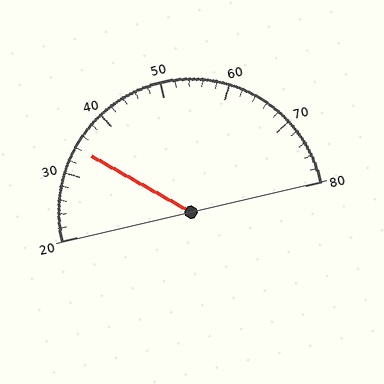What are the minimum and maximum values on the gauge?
The gauge ranges from 20 to 80.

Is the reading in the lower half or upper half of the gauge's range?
The reading is in the lower half of the range (20 to 80).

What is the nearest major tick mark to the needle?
The nearest major tick mark is 30.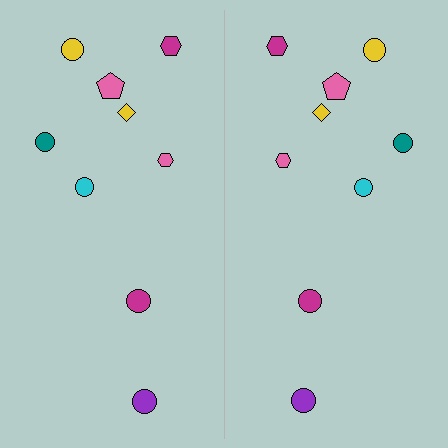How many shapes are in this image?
There are 18 shapes in this image.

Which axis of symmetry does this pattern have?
The pattern has a vertical axis of symmetry running through the center of the image.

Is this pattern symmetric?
Yes, this pattern has bilateral (reflection) symmetry.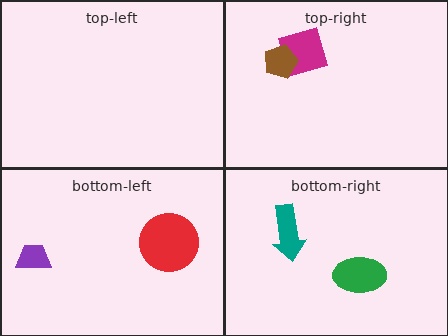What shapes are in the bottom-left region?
The purple trapezoid, the red circle.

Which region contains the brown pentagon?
The top-right region.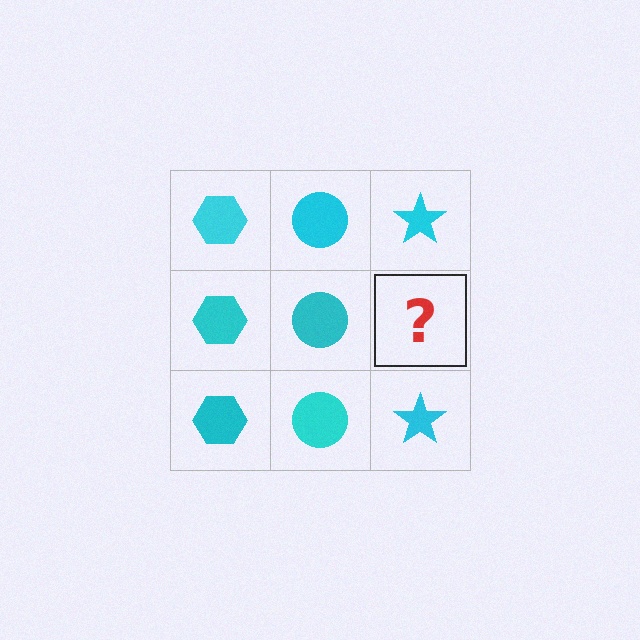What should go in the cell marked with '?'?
The missing cell should contain a cyan star.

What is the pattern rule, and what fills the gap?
The rule is that each column has a consistent shape. The gap should be filled with a cyan star.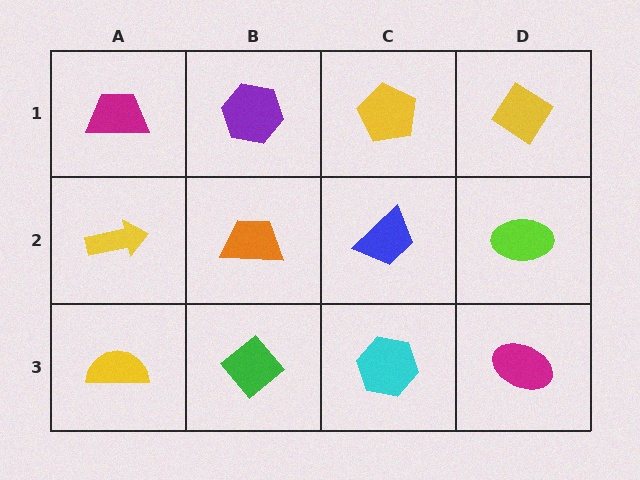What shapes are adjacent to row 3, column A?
A yellow arrow (row 2, column A), a green diamond (row 3, column B).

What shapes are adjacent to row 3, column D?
A lime ellipse (row 2, column D), a cyan hexagon (row 3, column C).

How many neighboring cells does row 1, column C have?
3.